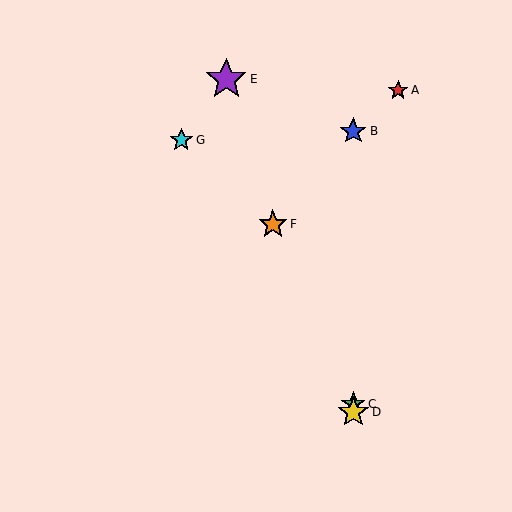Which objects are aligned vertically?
Objects B, C, D are aligned vertically.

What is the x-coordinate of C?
Object C is at x≈353.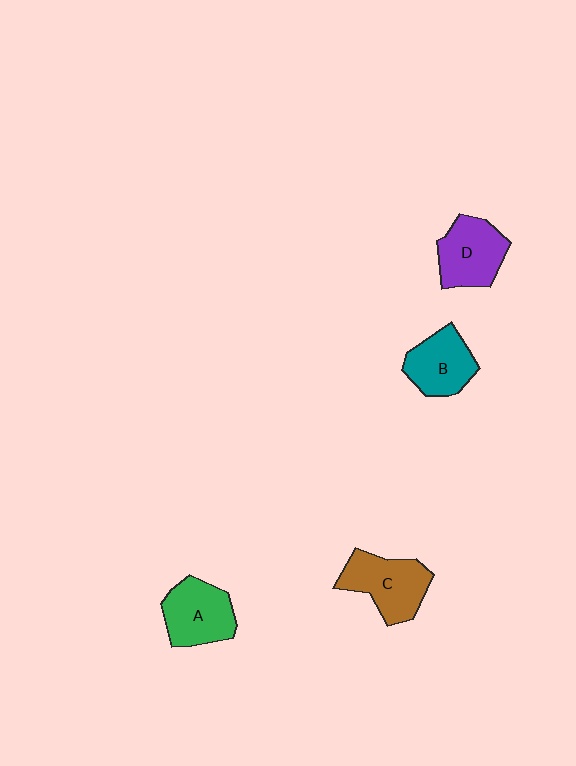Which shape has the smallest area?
Shape B (teal).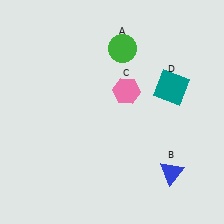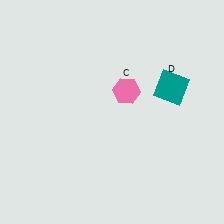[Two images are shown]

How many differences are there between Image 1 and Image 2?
There are 2 differences between the two images.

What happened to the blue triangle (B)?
The blue triangle (B) was removed in Image 2. It was in the bottom-right area of Image 1.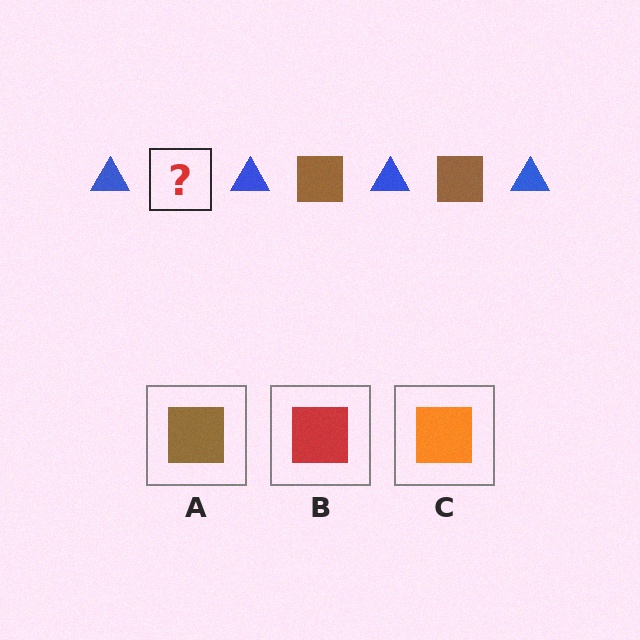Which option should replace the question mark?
Option A.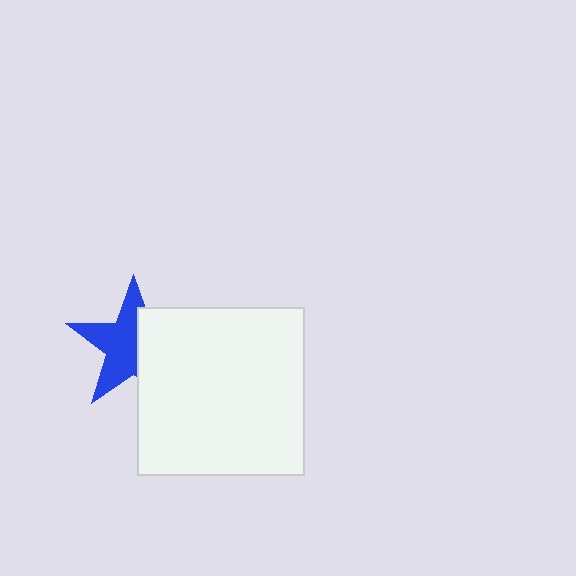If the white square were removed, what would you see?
You would see the complete blue star.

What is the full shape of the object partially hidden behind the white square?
The partially hidden object is a blue star.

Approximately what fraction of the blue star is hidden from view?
Roughly 42% of the blue star is hidden behind the white square.